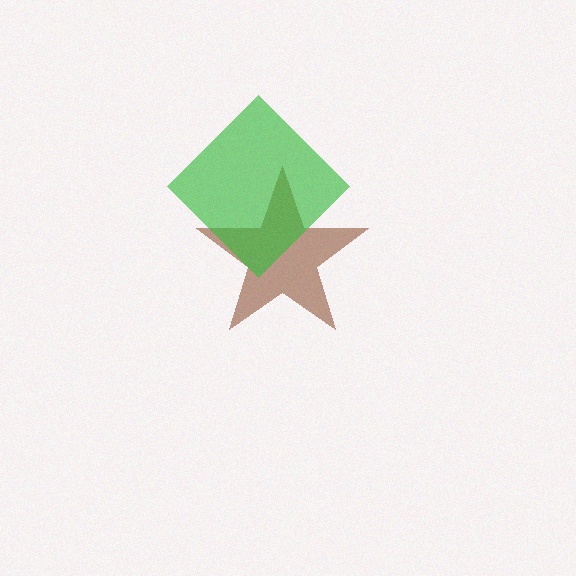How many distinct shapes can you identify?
There are 2 distinct shapes: a brown star, a green diamond.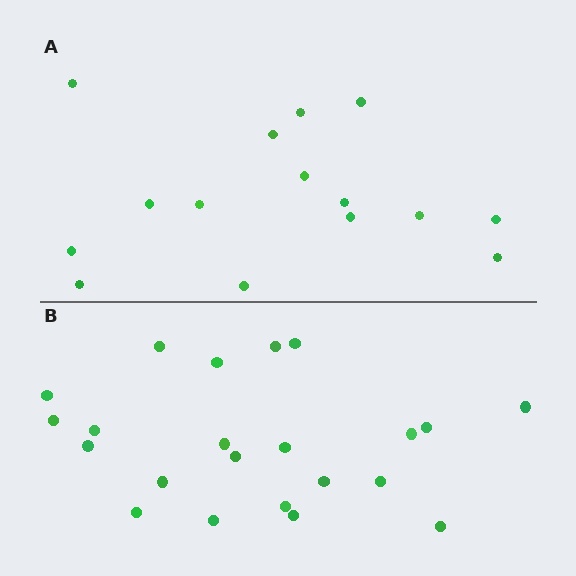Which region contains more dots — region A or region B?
Region B (the bottom region) has more dots.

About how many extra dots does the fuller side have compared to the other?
Region B has roughly 8 or so more dots than region A.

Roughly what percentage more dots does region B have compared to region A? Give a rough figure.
About 45% more.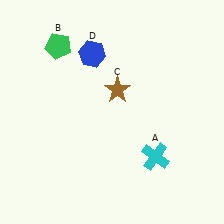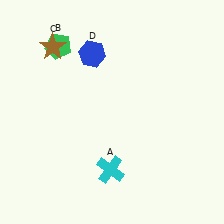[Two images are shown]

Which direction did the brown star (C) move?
The brown star (C) moved left.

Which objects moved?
The objects that moved are: the cyan cross (A), the brown star (C).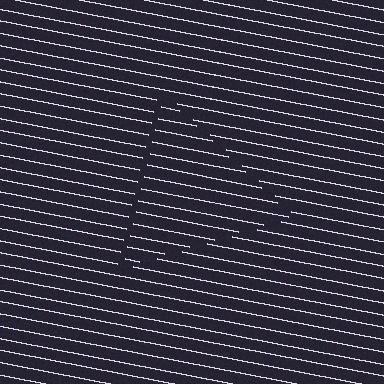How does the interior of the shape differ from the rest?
The interior of the shape contains the same grating, shifted by half a period — the contour is defined by the phase discontinuity where line-ends from the inner and outer gratings abut.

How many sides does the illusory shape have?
3 sides — the line-ends trace a triangle.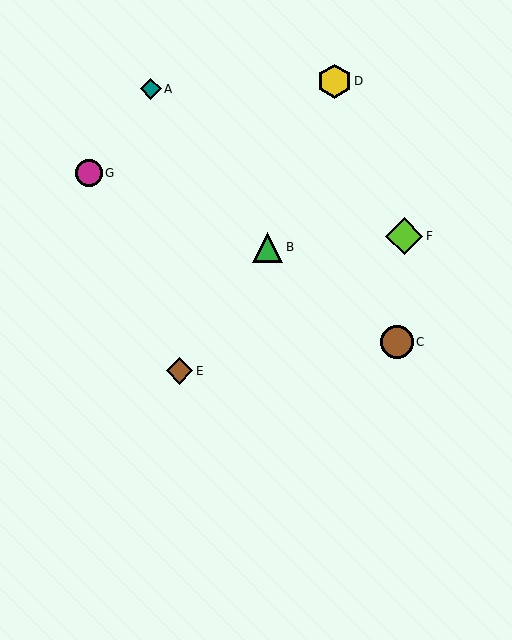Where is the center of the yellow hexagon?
The center of the yellow hexagon is at (334, 81).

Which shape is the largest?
The lime diamond (labeled F) is the largest.